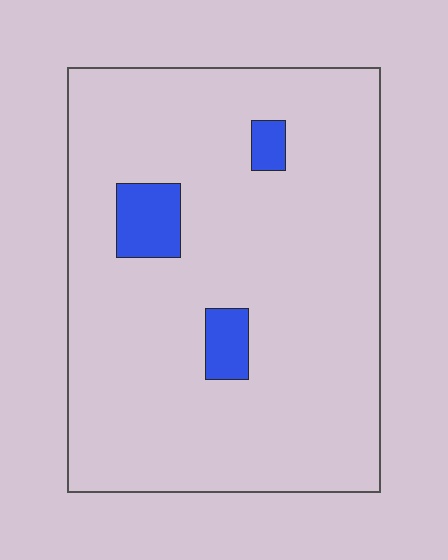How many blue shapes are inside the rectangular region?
3.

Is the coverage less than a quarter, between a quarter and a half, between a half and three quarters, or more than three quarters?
Less than a quarter.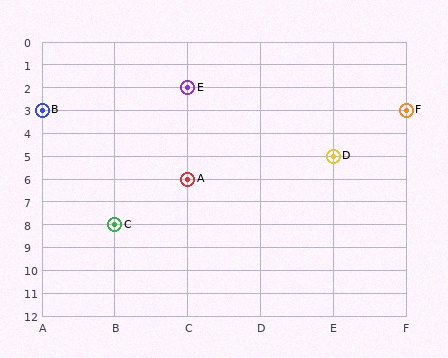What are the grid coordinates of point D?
Point D is at grid coordinates (E, 5).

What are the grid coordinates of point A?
Point A is at grid coordinates (C, 6).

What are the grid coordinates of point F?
Point F is at grid coordinates (F, 3).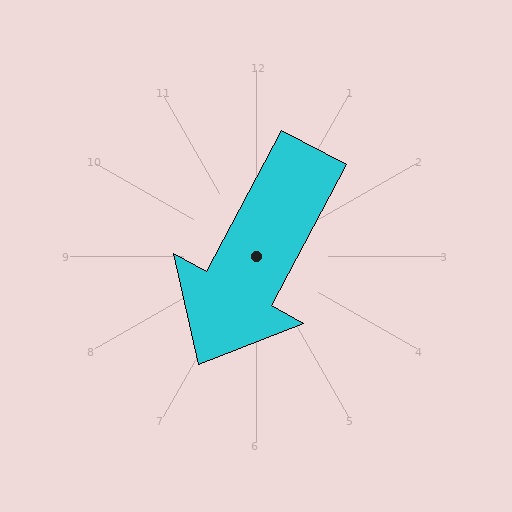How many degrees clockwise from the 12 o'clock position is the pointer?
Approximately 208 degrees.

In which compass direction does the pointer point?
Southwest.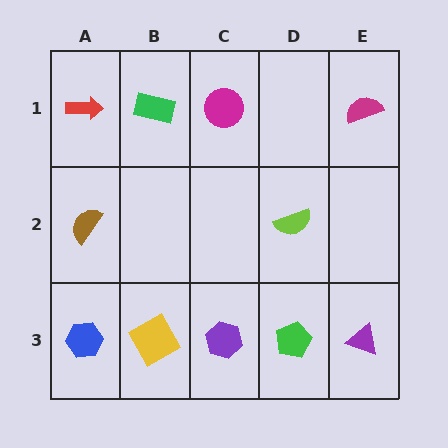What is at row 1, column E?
A magenta semicircle.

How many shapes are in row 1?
4 shapes.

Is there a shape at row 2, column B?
No, that cell is empty.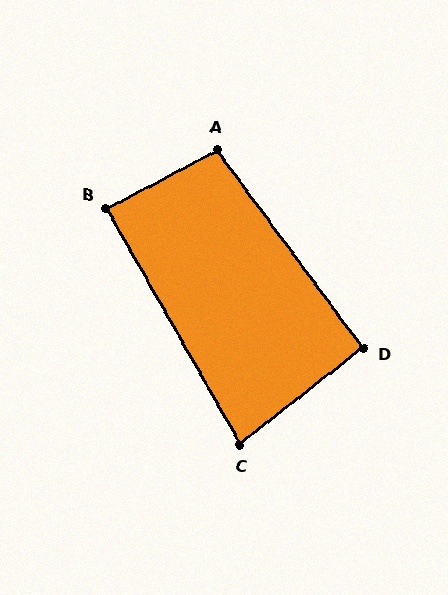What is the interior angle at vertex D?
Approximately 92 degrees (approximately right).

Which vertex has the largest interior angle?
A, at approximately 99 degrees.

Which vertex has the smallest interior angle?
C, at approximately 81 degrees.